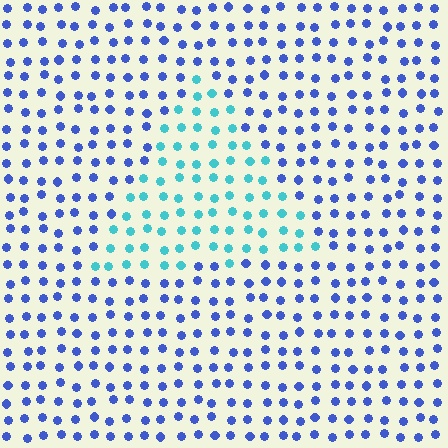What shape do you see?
I see a triangle.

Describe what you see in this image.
The image is filled with small blue elements in a uniform arrangement. A triangle-shaped region is visible where the elements are tinted to a slightly different hue, forming a subtle color boundary.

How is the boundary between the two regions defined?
The boundary is defined purely by a slight shift in hue (about 47 degrees). Spacing, size, and orientation are identical on both sides.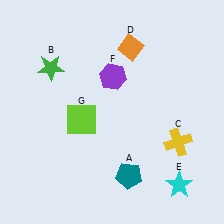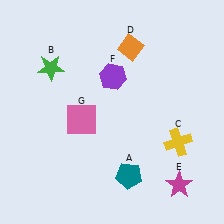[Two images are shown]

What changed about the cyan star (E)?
In Image 1, E is cyan. In Image 2, it changed to magenta.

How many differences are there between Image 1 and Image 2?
There are 2 differences between the two images.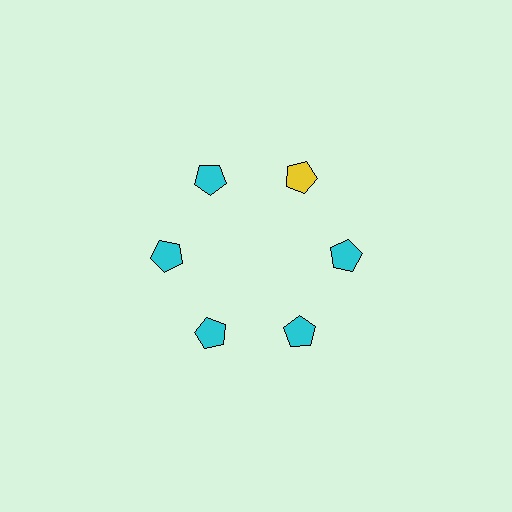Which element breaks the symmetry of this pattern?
The yellow pentagon at roughly the 1 o'clock position breaks the symmetry. All other shapes are cyan pentagons.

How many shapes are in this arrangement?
There are 6 shapes arranged in a ring pattern.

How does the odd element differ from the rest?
It has a different color: yellow instead of cyan.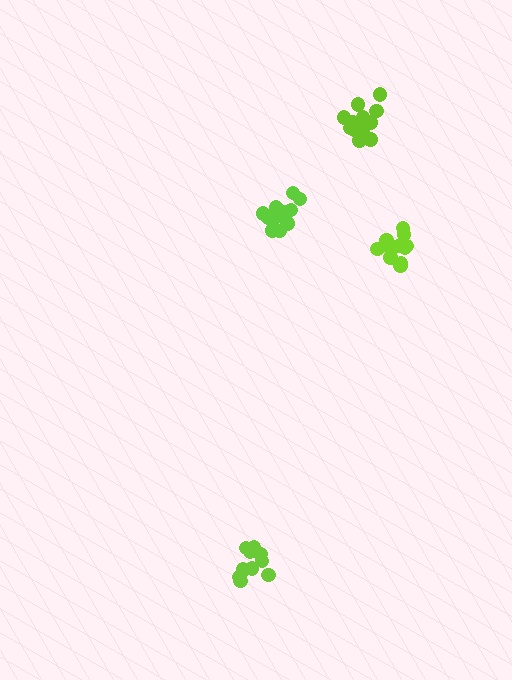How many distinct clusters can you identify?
There are 4 distinct clusters.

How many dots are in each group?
Group 1: 13 dots, Group 2: 14 dots, Group 3: 11 dots, Group 4: 13 dots (51 total).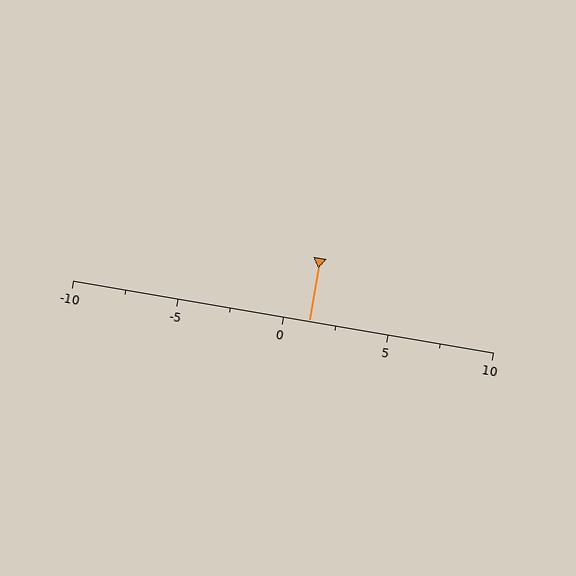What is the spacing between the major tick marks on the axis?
The major ticks are spaced 5 apart.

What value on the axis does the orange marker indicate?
The marker indicates approximately 1.2.